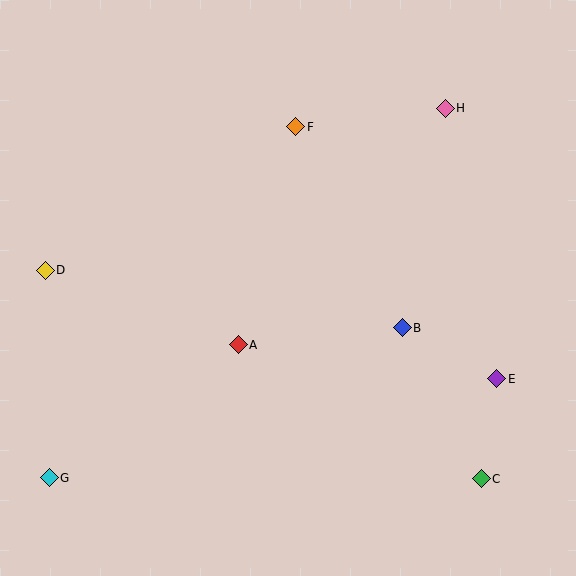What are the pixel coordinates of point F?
Point F is at (296, 127).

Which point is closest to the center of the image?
Point A at (238, 345) is closest to the center.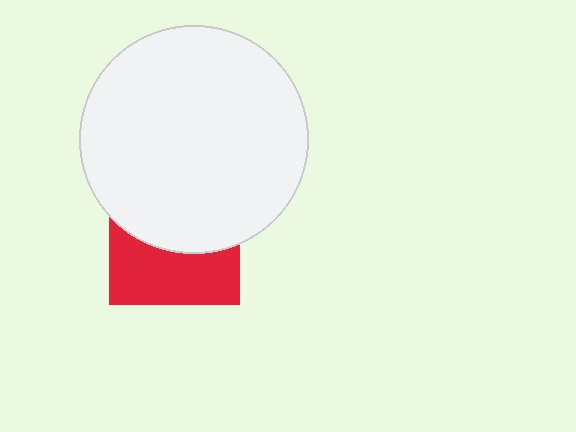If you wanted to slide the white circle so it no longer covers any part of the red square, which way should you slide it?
Slide it up — that is the most direct way to separate the two shapes.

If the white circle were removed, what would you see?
You would see the complete red square.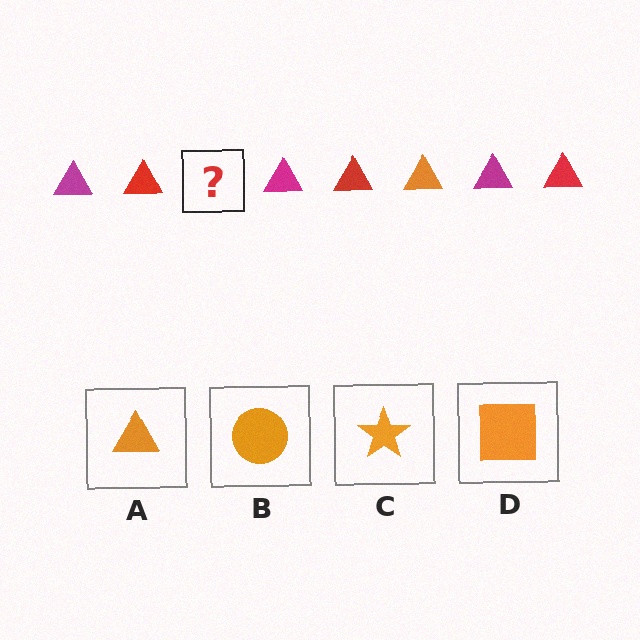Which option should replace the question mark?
Option A.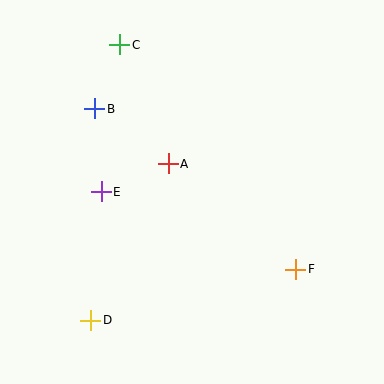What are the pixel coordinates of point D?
Point D is at (91, 320).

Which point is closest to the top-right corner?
Point C is closest to the top-right corner.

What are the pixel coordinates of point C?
Point C is at (120, 45).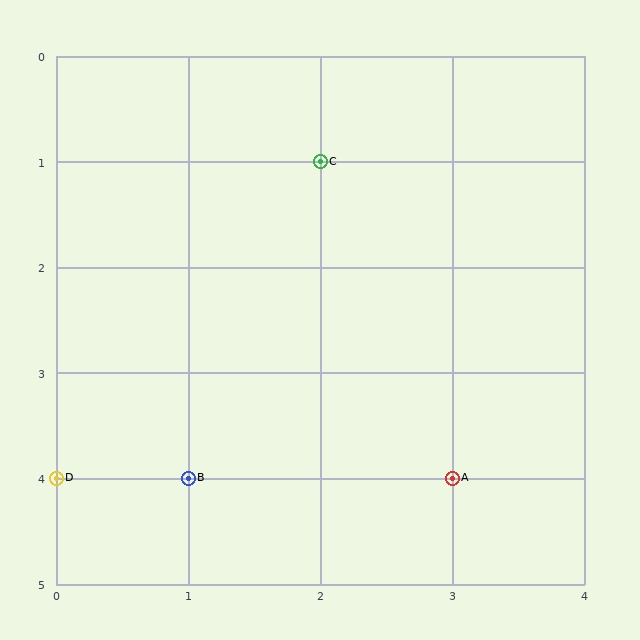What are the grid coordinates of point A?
Point A is at grid coordinates (3, 4).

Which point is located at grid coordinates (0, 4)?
Point D is at (0, 4).